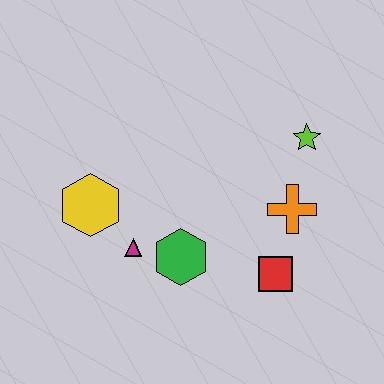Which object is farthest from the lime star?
The yellow hexagon is farthest from the lime star.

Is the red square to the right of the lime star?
No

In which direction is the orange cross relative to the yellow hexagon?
The orange cross is to the right of the yellow hexagon.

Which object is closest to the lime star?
The orange cross is closest to the lime star.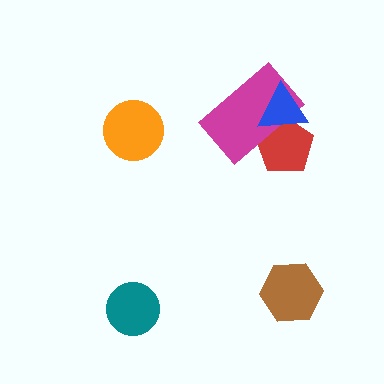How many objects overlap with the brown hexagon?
0 objects overlap with the brown hexagon.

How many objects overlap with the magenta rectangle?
2 objects overlap with the magenta rectangle.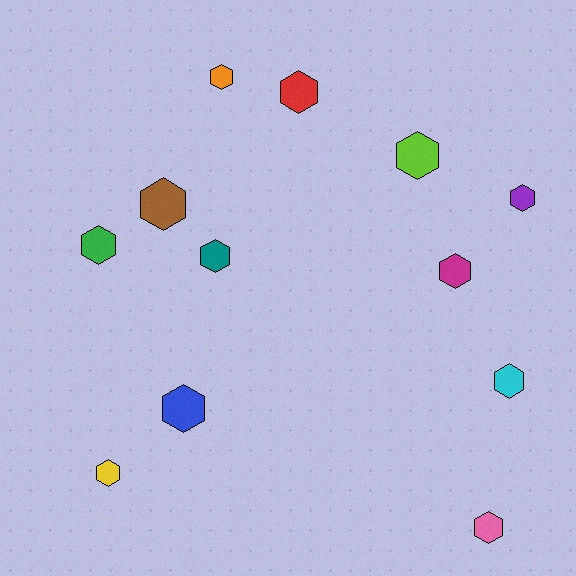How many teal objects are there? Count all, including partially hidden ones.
There is 1 teal object.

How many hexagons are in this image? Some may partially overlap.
There are 12 hexagons.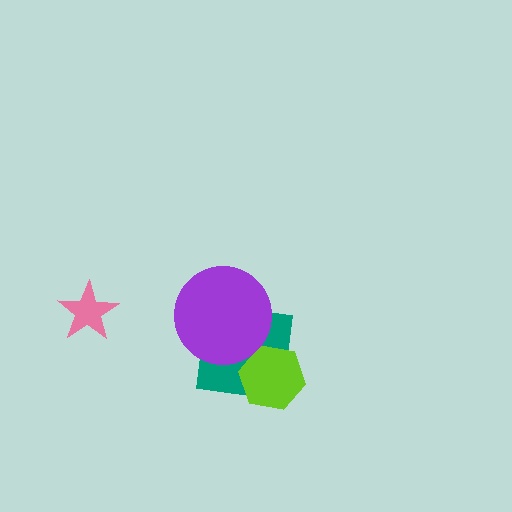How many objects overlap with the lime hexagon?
1 object overlaps with the lime hexagon.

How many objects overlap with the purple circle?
1 object overlaps with the purple circle.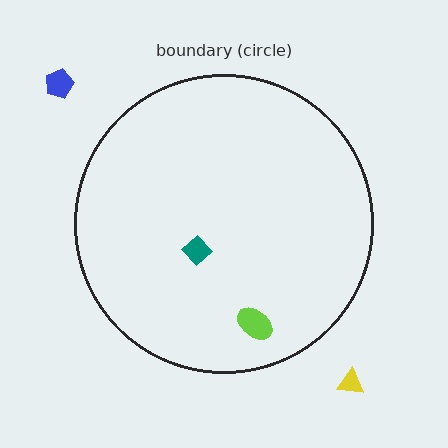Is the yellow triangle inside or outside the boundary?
Outside.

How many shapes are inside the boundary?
2 inside, 2 outside.